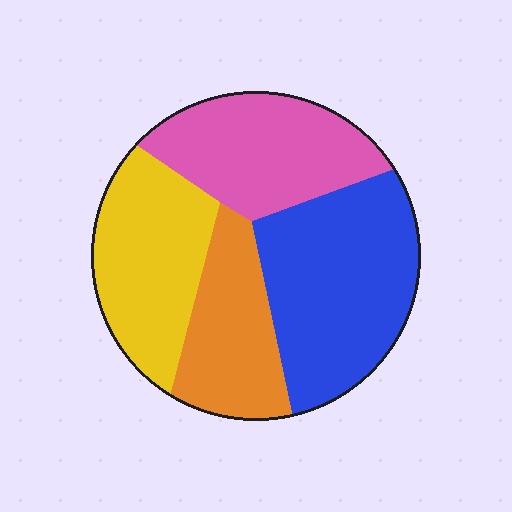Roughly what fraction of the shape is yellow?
Yellow covers 24% of the shape.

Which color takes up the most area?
Blue, at roughly 35%.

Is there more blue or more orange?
Blue.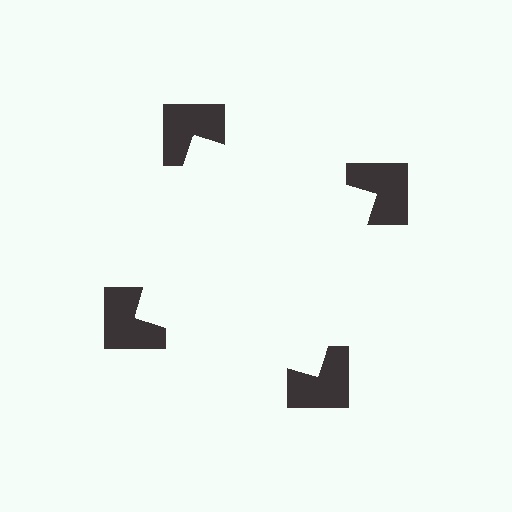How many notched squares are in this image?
There are 4 — one at each vertex of the illusory square.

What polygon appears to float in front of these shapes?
An illusory square — its edges are inferred from the aligned wedge cuts in the notched squares, not physically drawn.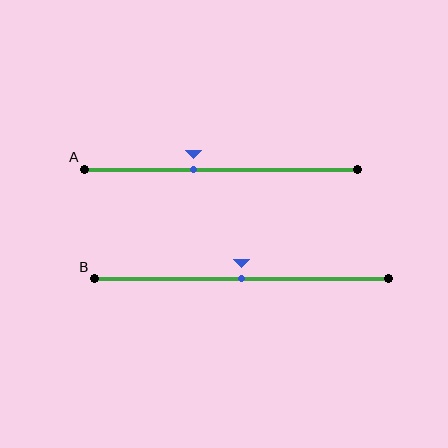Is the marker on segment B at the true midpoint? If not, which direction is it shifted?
Yes, the marker on segment B is at the true midpoint.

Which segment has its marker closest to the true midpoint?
Segment B has its marker closest to the true midpoint.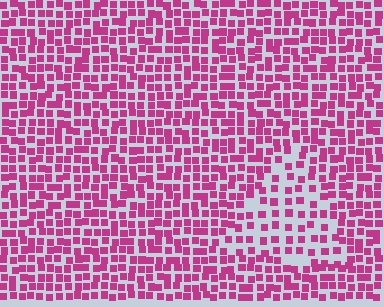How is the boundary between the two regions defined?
The boundary is defined by a change in element density (approximately 1.8x ratio). All elements are the same color, size, and shape.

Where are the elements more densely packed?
The elements are more densely packed outside the triangle boundary.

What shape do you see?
I see a triangle.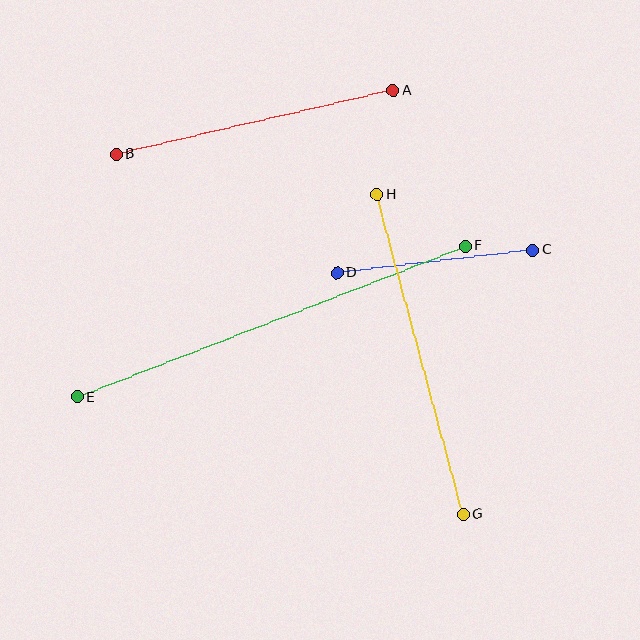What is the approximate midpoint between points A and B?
The midpoint is at approximately (255, 122) pixels.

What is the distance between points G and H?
The distance is approximately 331 pixels.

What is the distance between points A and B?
The distance is approximately 284 pixels.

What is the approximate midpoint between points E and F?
The midpoint is at approximately (271, 322) pixels.